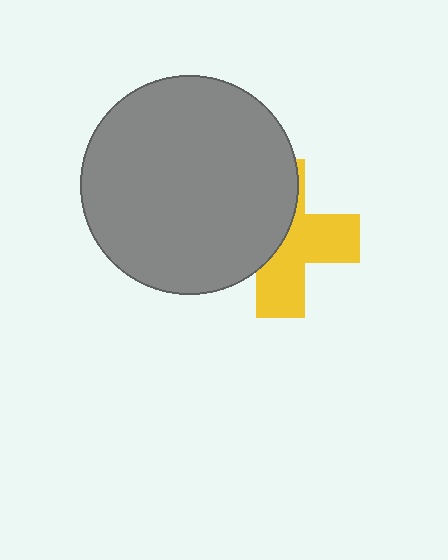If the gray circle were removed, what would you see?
You would see the complete yellow cross.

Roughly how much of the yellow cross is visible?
About half of it is visible (roughly 51%).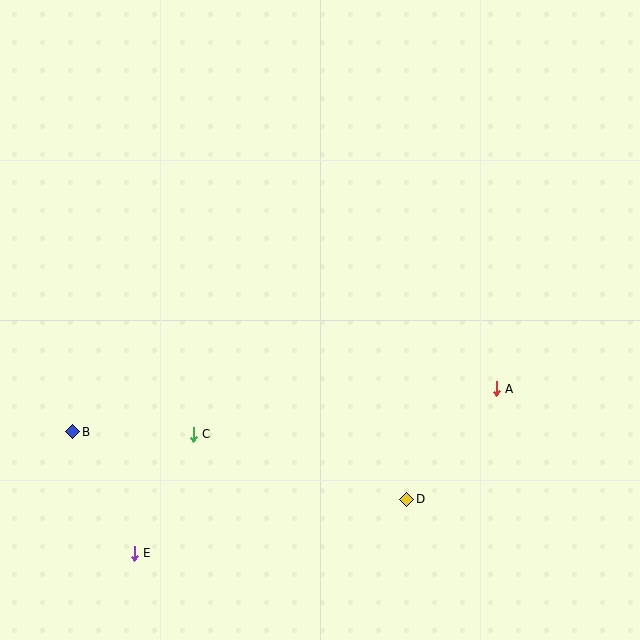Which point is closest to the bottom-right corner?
Point D is closest to the bottom-right corner.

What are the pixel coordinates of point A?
Point A is at (496, 389).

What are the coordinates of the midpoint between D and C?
The midpoint between D and C is at (300, 467).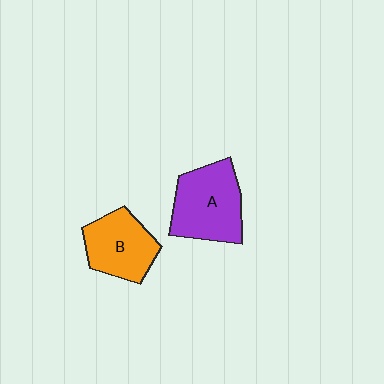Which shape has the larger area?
Shape A (purple).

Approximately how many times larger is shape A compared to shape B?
Approximately 1.2 times.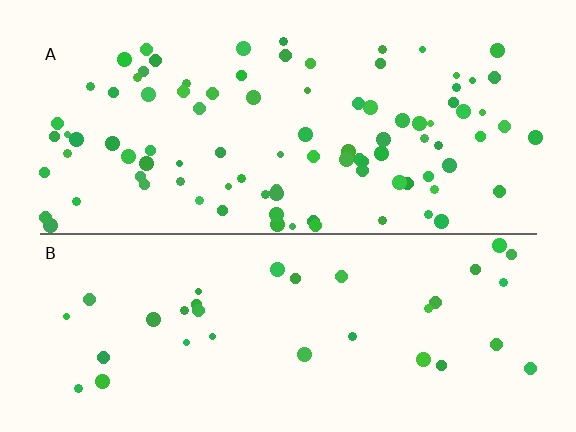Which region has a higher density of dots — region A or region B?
A (the top).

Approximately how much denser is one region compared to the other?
Approximately 2.7× — region A over region B.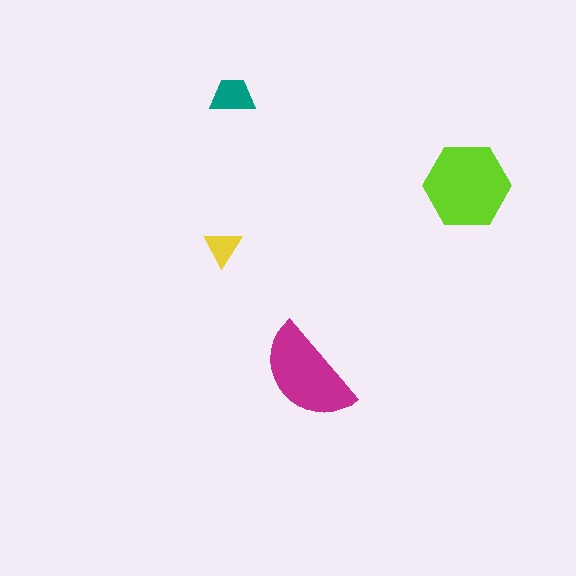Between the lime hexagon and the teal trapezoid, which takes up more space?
The lime hexagon.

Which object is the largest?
The lime hexagon.